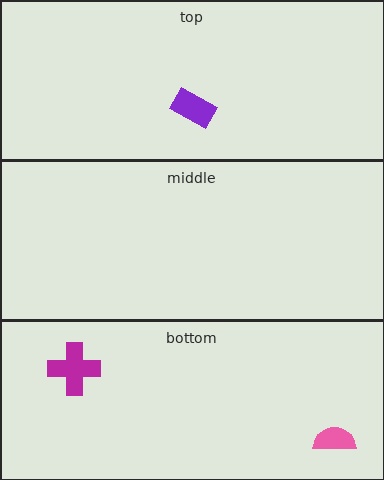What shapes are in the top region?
The purple rectangle.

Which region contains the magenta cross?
The bottom region.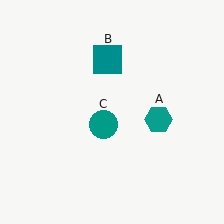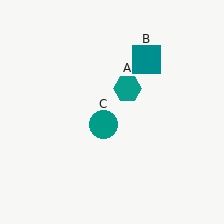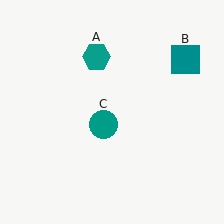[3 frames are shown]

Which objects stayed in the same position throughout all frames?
Teal circle (object C) remained stationary.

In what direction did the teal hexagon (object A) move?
The teal hexagon (object A) moved up and to the left.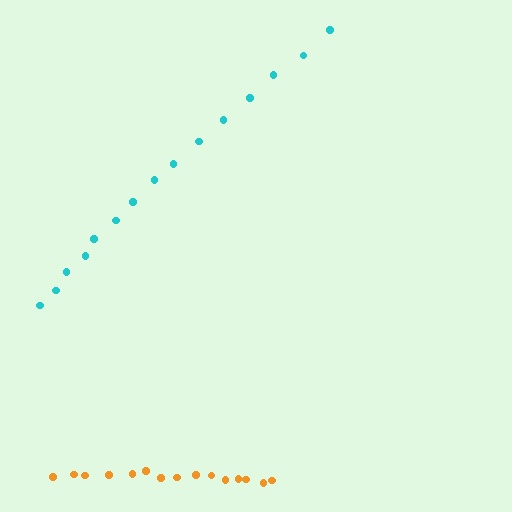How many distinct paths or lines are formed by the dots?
There are 2 distinct paths.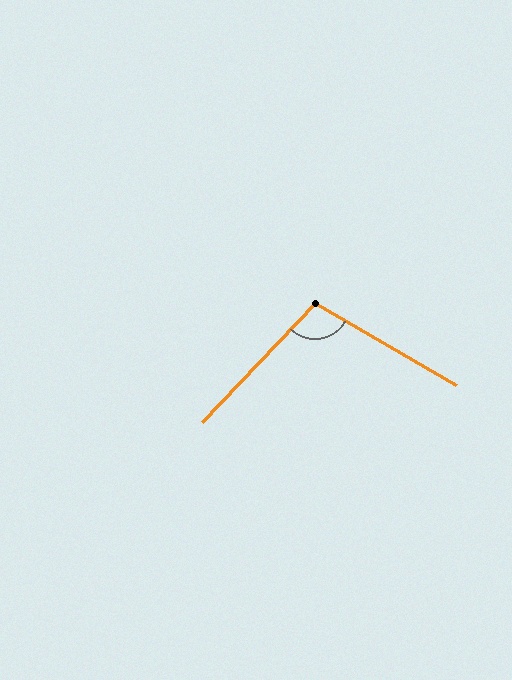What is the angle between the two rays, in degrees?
Approximately 103 degrees.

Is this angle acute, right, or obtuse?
It is obtuse.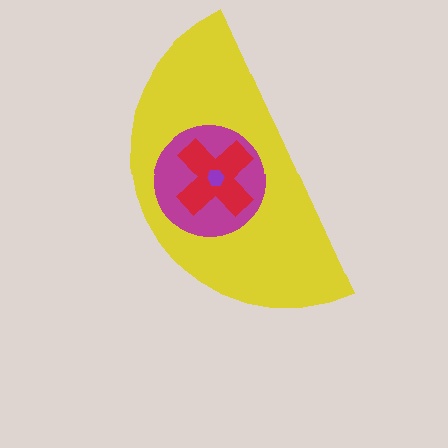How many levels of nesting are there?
4.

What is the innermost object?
The purple hexagon.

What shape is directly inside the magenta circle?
The red cross.